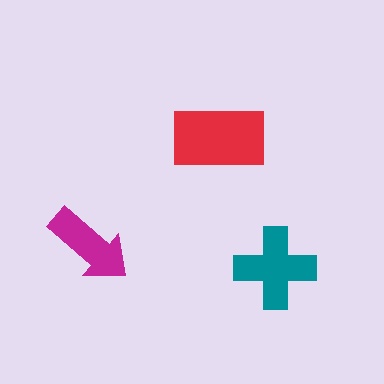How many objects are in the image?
There are 3 objects in the image.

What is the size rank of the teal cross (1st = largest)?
2nd.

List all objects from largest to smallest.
The red rectangle, the teal cross, the magenta arrow.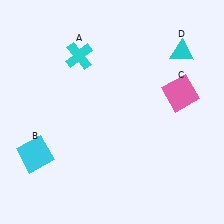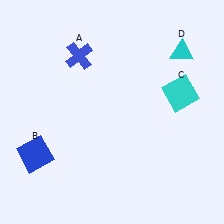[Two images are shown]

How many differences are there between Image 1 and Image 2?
There are 3 differences between the two images.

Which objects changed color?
A changed from cyan to blue. B changed from cyan to blue. C changed from pink to cyan.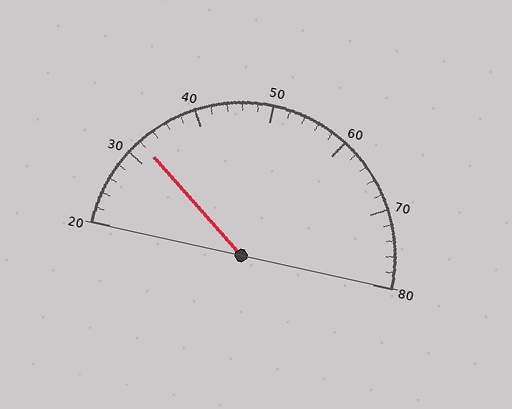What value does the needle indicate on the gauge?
The needle indicates approximately 32.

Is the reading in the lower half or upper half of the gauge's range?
The reading is in the lower half of the range (20 to 80).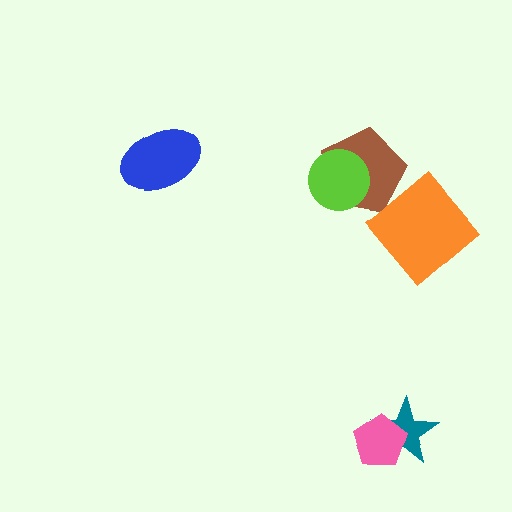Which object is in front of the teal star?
The pink pentagon is in front of the teal star.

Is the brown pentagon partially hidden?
Yes, it is partially covered by another shape.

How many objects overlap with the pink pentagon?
1 object overlaps with the pink pentagon.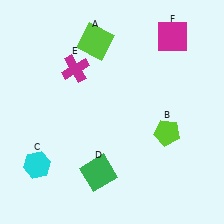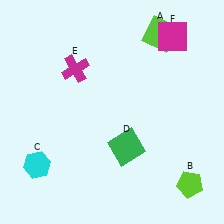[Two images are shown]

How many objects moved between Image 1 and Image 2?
3 objects moved between the two images.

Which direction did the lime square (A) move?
The lime square (A) moved right.